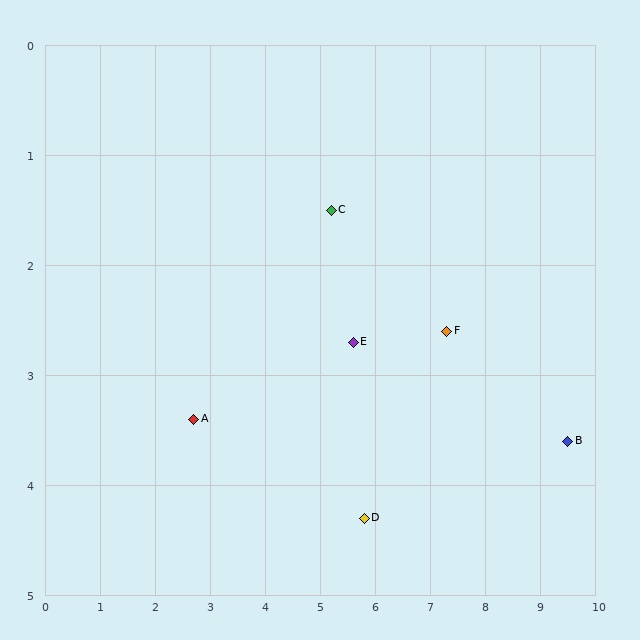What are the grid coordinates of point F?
Point F is at approximately (7.3, 2.6).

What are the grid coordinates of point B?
Point B is at approximately (9.5, 3.6).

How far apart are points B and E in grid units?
Points B and E are about 4.0 grid units apart.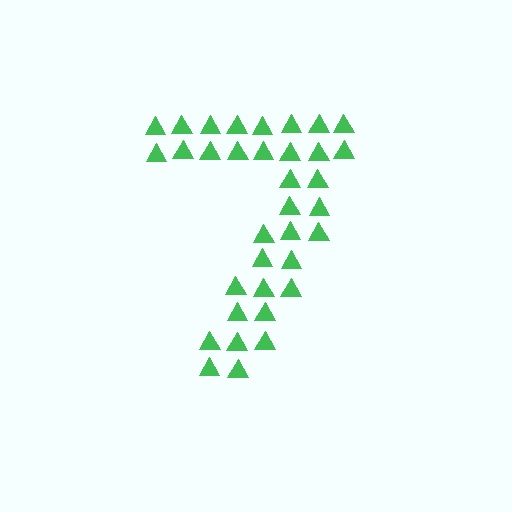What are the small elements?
The small elements are triangles.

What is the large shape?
The large shape is the digit 7.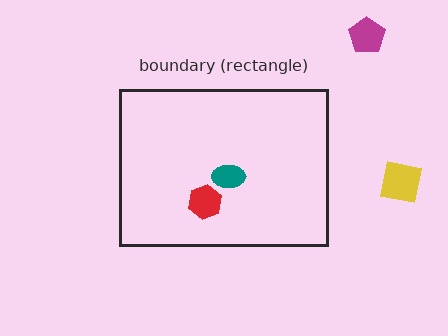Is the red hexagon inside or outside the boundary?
Inside.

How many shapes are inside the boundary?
2 inside, 2 outside.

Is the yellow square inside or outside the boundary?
Outside.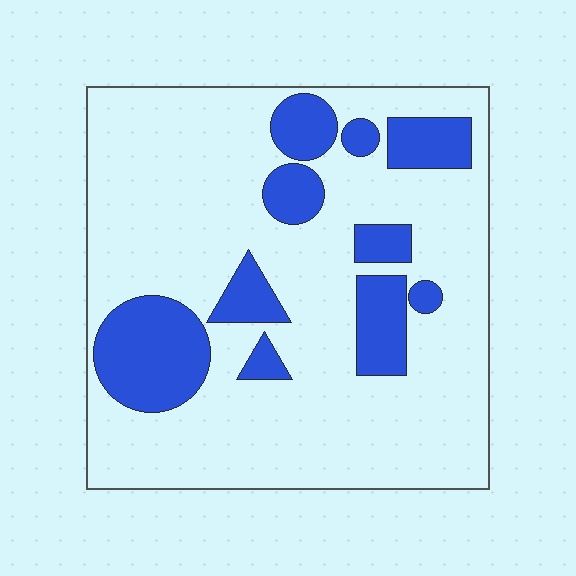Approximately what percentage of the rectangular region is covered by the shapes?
Approximately 20%.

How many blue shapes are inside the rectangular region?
10.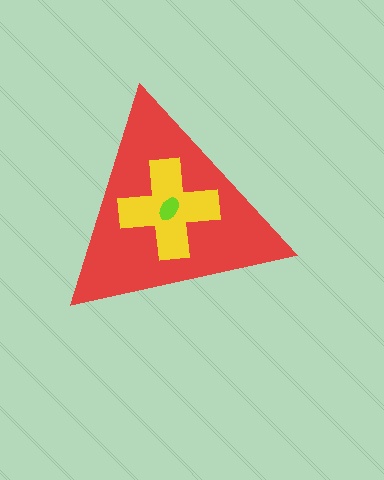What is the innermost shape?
The lime ellipse.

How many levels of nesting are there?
3.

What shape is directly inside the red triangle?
The yellow cross.